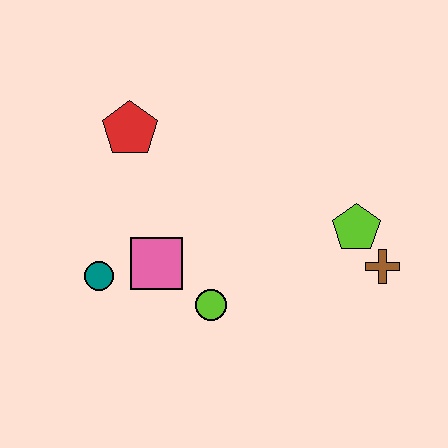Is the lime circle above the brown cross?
No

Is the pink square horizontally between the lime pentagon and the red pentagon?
Yes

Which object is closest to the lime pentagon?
The brown cross is closest to the lime pentagon.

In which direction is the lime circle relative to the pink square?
The lime circle is to the right of the pink square.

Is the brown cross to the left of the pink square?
No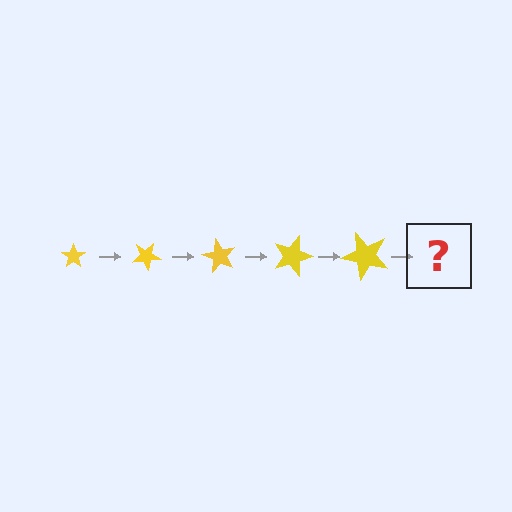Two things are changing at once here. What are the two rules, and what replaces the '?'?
The two rules are that the star grows larger each step and it rotates 30 degrees each step. The '?' should be a star, larger than the previous one and rotated 150 degrees from the start.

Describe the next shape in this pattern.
It should be a star, larger than the previous one and rotated 150 degrees from the start.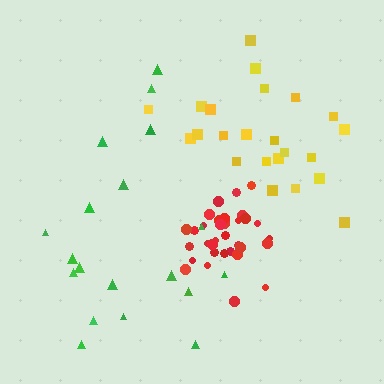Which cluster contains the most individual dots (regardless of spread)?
Red (34).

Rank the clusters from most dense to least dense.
red, yellow, green.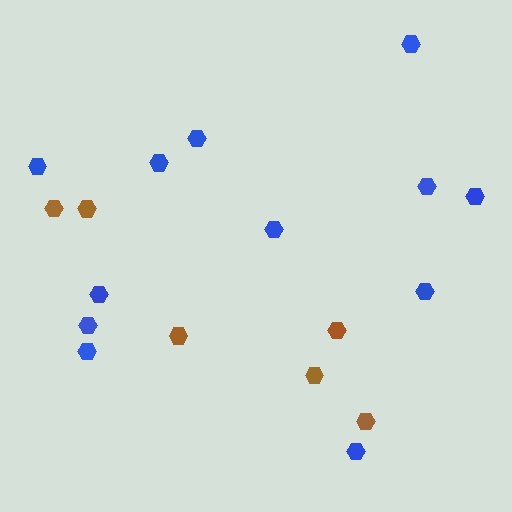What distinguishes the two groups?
There are 2 groups: one group of brown hexagons (6) and one group of blue hexagons (12).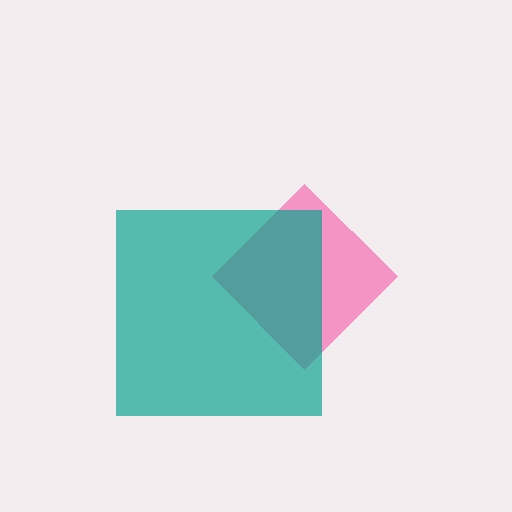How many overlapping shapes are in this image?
There are 2 overlapping shapes in the image.